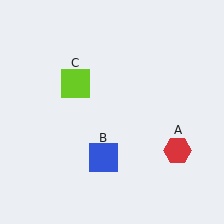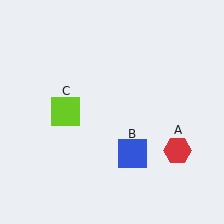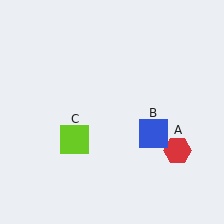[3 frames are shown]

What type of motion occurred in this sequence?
The blue square (object B), lime square (object C) rotated counterclockwise around the center of the scene.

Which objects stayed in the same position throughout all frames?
Red hexagon (object A) remained stationary.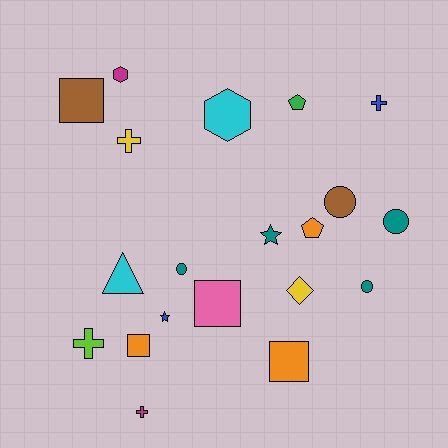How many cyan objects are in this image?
There are 2 cyan objects.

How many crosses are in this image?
There are 4 crosses.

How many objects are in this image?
There are 20 objects.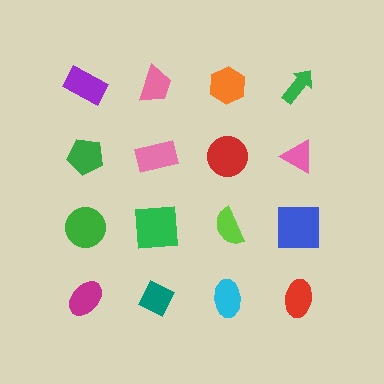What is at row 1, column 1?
A purple rectangle.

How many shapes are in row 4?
4 shapes.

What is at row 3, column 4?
A blue square.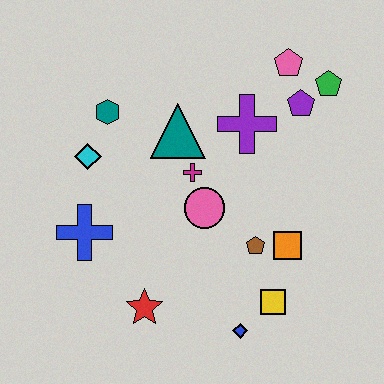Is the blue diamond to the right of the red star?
Yes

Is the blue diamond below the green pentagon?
Yes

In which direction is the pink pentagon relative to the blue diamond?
The pink pentagon is above the blue diamond.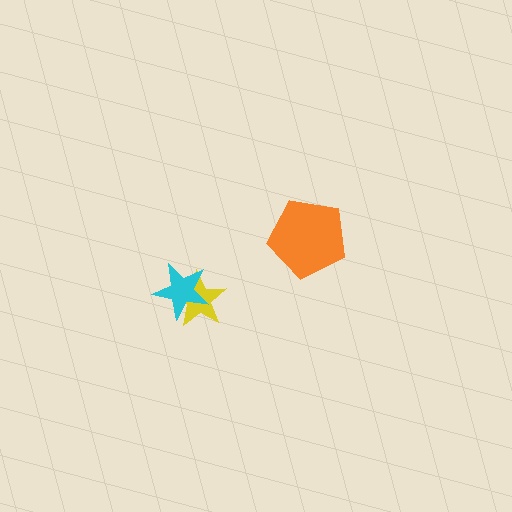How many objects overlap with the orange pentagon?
0 objects overlap with the orange pentagon.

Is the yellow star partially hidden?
Yes, it is partially covered by another shape.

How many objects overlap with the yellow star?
1 object overlaps with the yellow star.